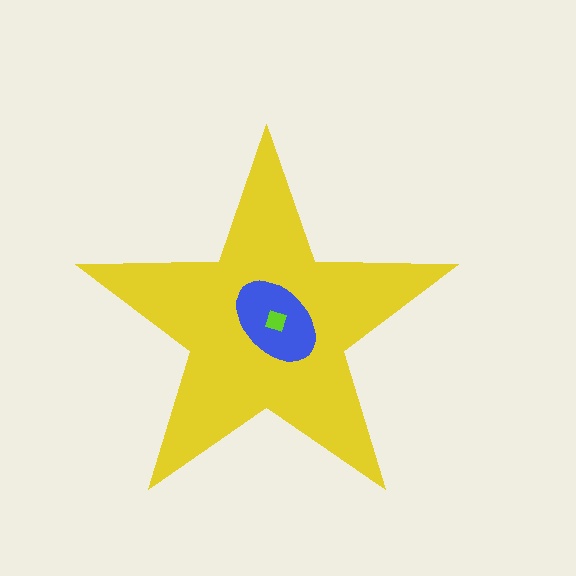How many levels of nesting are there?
3.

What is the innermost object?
The lime diamond.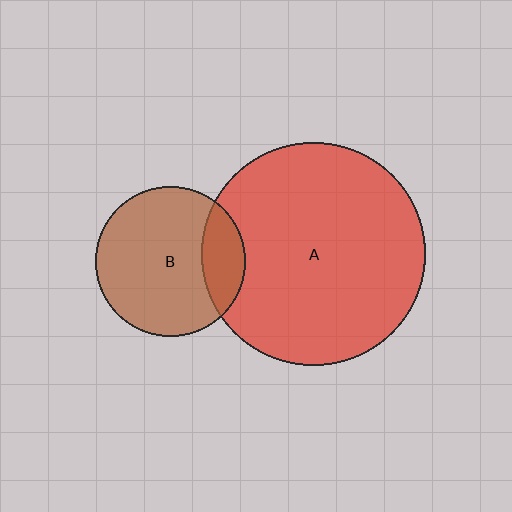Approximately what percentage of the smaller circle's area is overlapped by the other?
Approximately 20%.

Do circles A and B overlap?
Yes.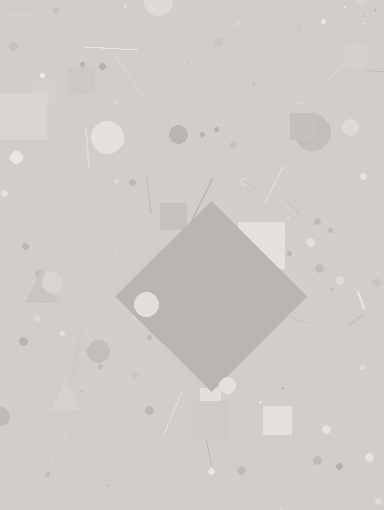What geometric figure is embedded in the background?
A diamond is embedded in the background.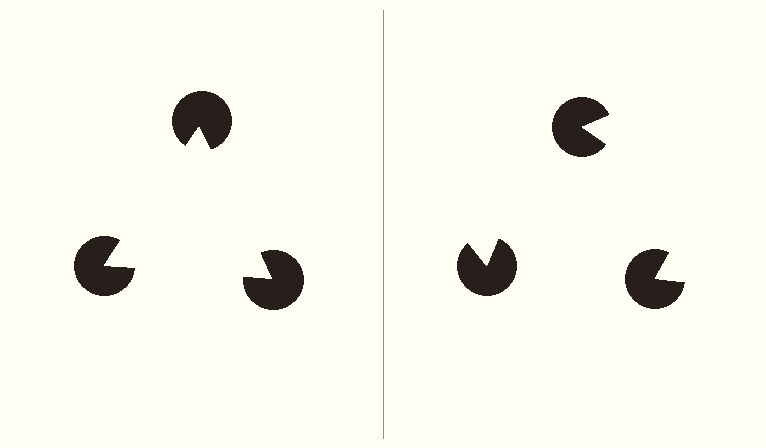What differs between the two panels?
The pac-man discs are positioned identically on both sides; only the wedge orientations differ. On the left they align to a triangle; on the right they are misaligned.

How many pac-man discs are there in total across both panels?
6 — 3 on each side.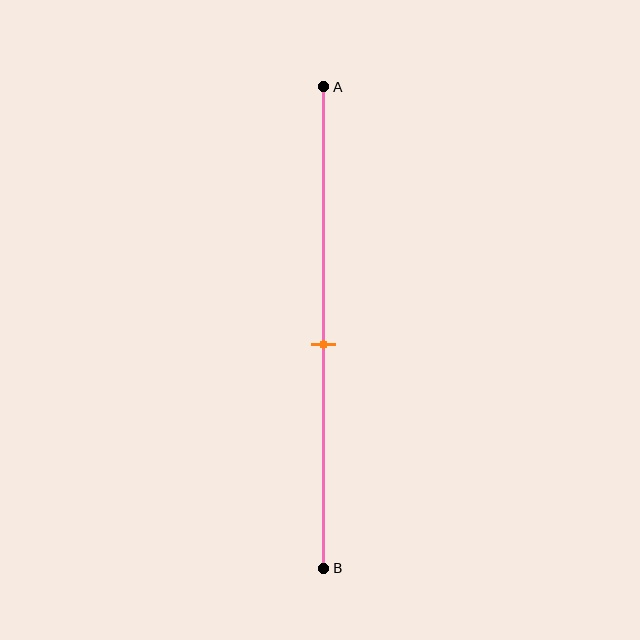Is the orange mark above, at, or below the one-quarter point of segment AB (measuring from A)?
The orange mark is below the one-quarter point of segment AB.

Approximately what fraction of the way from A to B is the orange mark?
The orange mark is approximately 55% of the way from A to B.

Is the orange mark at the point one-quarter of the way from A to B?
No, the mark is at about 55% from A, not at the 25% one-quarter point.